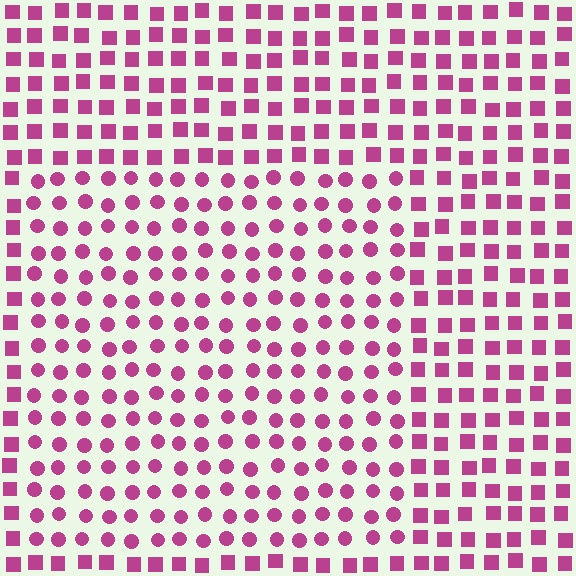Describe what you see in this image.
The image is filled with small magenta elements arranged in a uniform grid. A rectangle-shaped region contains circles, while the surrounding area contains squares. The boundary is defined purely by the change in element shape.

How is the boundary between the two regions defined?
The boundary is defined by a change in element shape: circles inside vs. squares outside. All elements share the same color and spacing.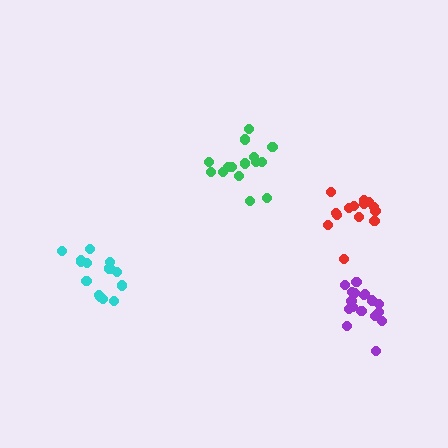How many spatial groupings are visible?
There are 4 spatial groupings.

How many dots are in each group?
Group 1: 15 dots, Group 2: 17 dots, Group 3: 14 dots, Group 4: 14 dots (60 total).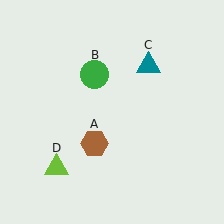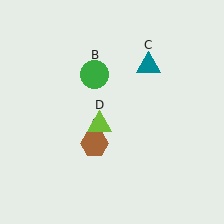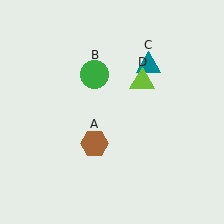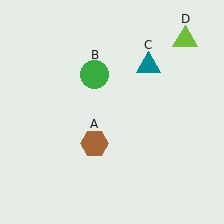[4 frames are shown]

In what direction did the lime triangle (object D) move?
The lime triangle (object D) moved up and to the right.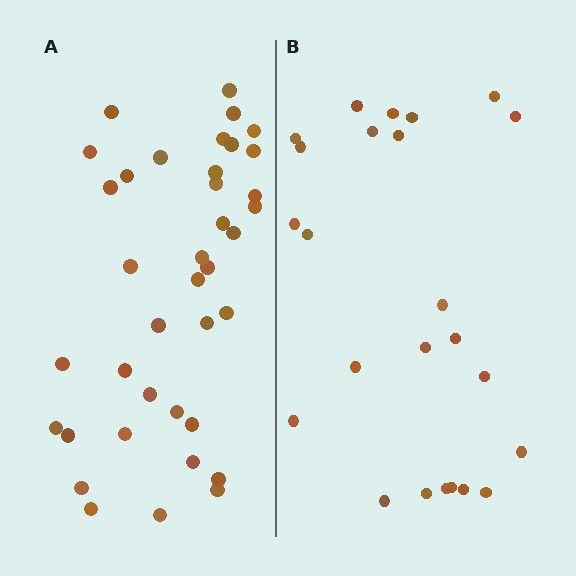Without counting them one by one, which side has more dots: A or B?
Region A (the left region) has more dots.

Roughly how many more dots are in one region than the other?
Region A has approximately 15 more dots than region B.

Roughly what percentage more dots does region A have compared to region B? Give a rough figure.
About 60% more.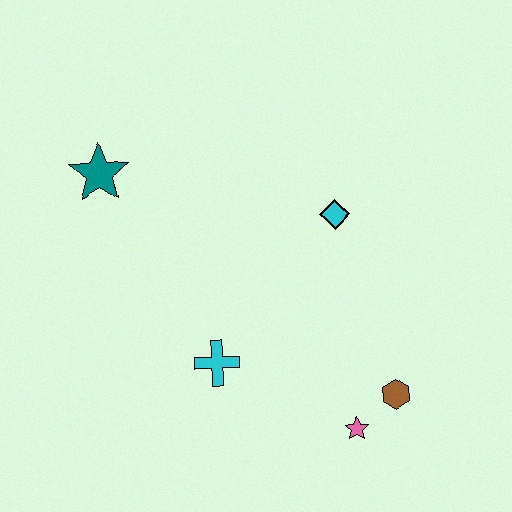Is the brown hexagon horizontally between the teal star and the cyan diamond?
No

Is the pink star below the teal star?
Yes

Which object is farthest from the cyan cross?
The teal star is farthest from the cyan cross.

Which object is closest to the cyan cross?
The pink star is closest to the cyan cross.